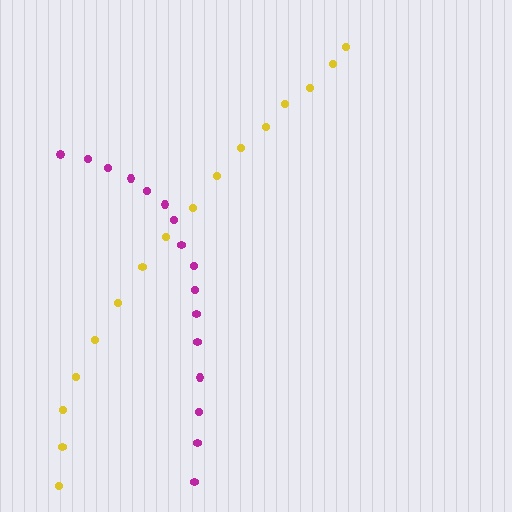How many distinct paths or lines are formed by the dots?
There are 2 distinct paths.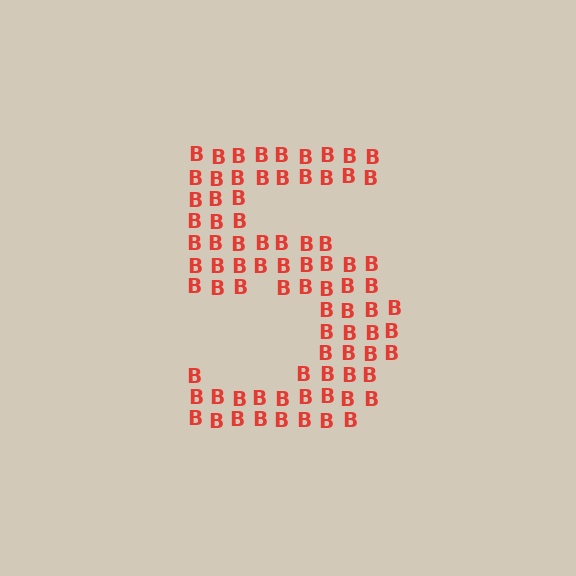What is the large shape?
The large shape is the digit 5.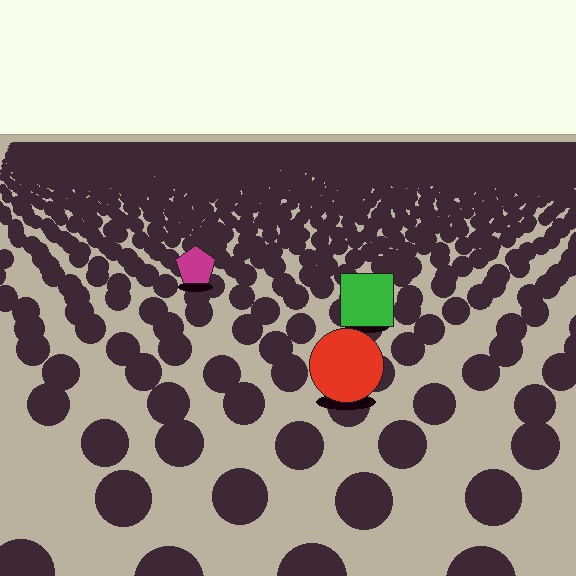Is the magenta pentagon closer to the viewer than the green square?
No. The green square is closer — you can tell from the texture gradient: the ground texture is coarser near it.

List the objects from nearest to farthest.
From nearest to farthest: the red circle, the green square, the magenta pentagon.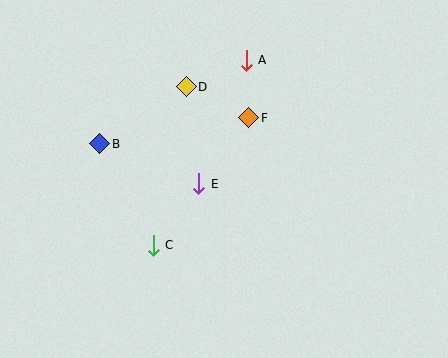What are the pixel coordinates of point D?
Point D is at (186, 87).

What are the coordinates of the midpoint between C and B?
The midpoint between C and B is at (127, 195).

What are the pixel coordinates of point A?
Point A is at (246, 60).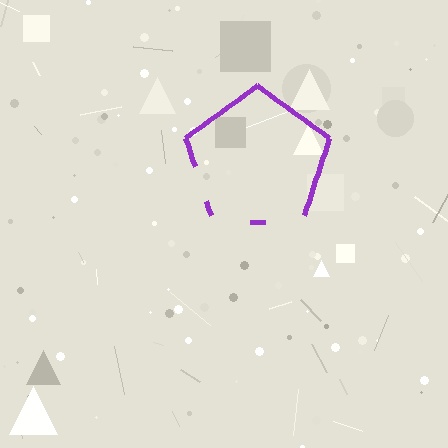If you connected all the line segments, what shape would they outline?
They would outline a pentagon.